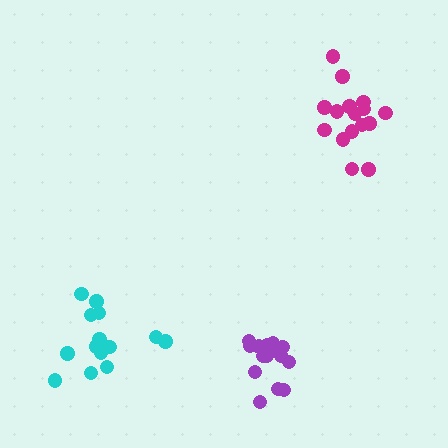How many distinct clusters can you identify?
There are 3 distinct clusters.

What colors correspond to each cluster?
The clusters are colored: purple, cyan, magenta.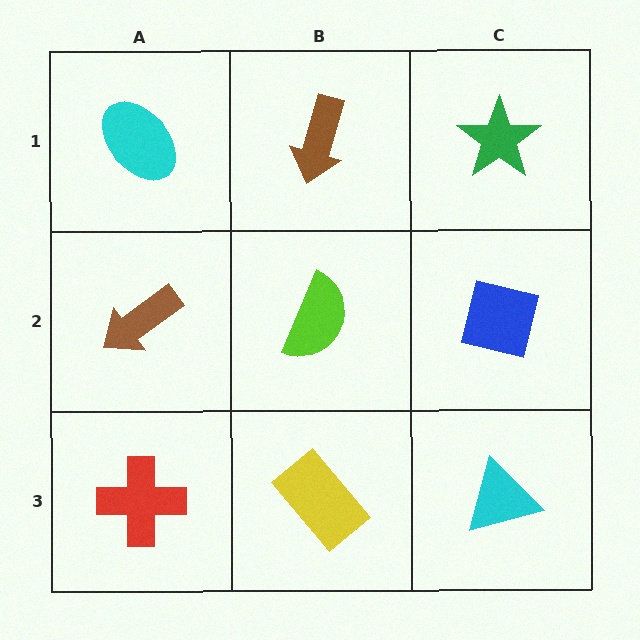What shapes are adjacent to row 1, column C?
A blue square (row 2, column C), a brown arrow (row 1, column B).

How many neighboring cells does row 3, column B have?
3.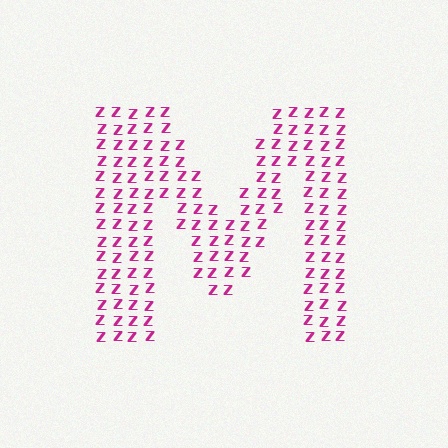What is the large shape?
The large shape is the letter M.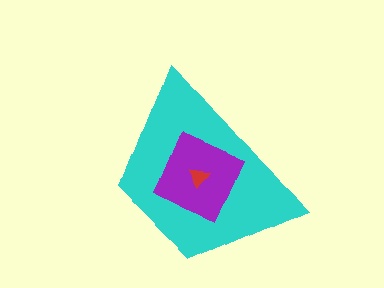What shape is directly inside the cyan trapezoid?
The purple diamond.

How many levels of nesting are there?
3.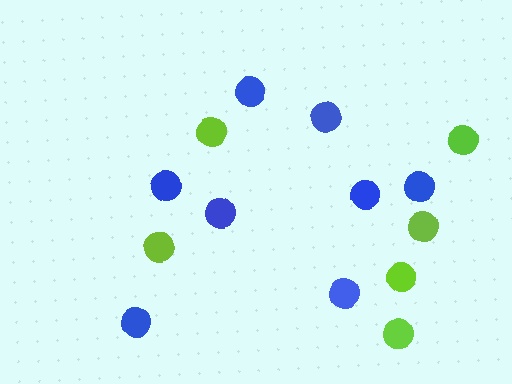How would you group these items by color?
There are 2 groups: one group of lime circles (6) and one group of blue circles (8).